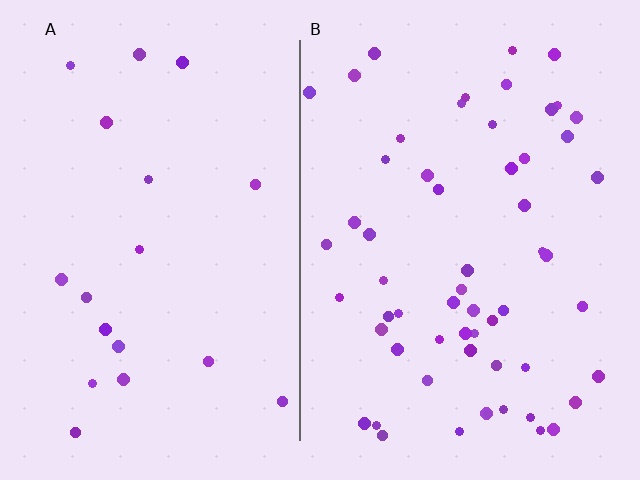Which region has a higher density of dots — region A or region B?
B (the right).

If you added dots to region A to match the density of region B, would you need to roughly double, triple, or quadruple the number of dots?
Approximately triple.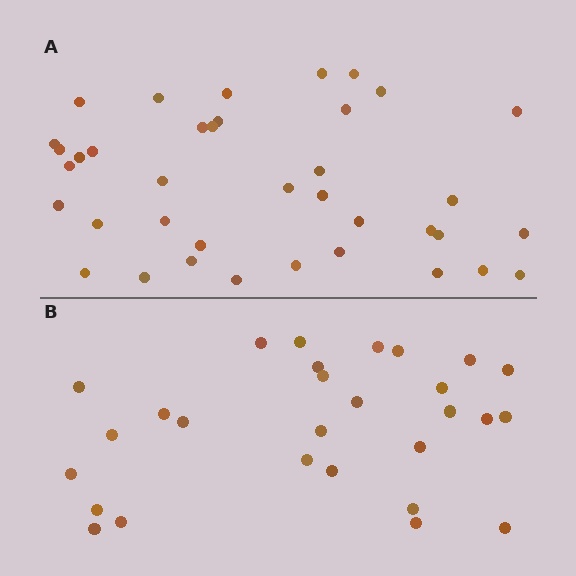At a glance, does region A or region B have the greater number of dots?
Region A (the top region) has more dots.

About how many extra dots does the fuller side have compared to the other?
Region A has roughly 10 or so more dots than region B.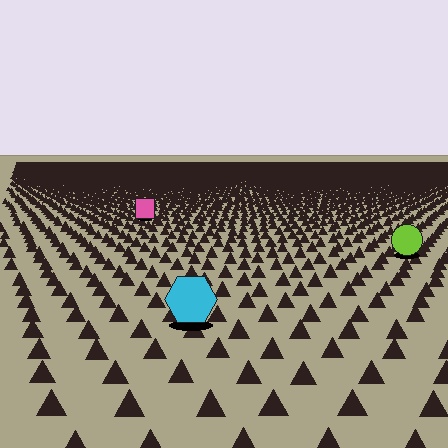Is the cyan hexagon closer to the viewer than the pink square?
Yes. The cyan hexagon is closer — you can tell from the texture gradient: the ground texture is coarser near it.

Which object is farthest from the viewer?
The pink square is farthest from the viewer. It appears smaller and the ground texture around it is denser.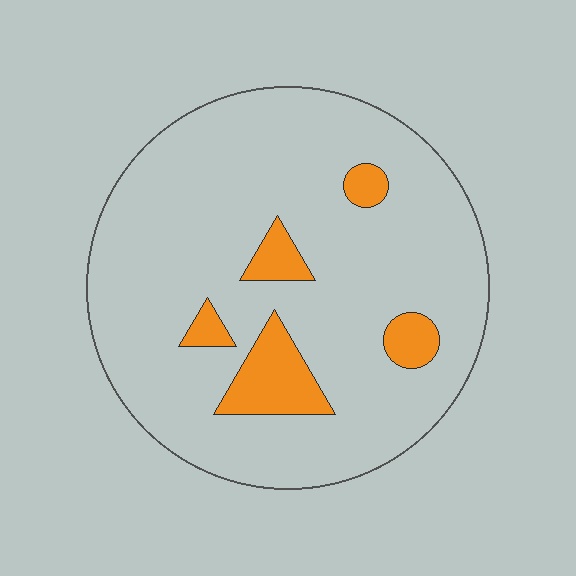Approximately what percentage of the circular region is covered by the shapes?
Approximately 10%.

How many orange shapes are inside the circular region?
5.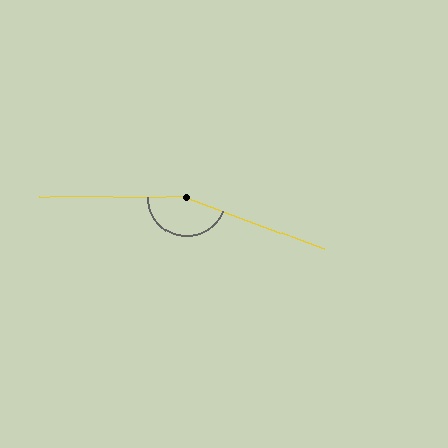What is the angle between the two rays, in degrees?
Approximately 160 degrees.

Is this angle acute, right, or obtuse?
It is obtuse.